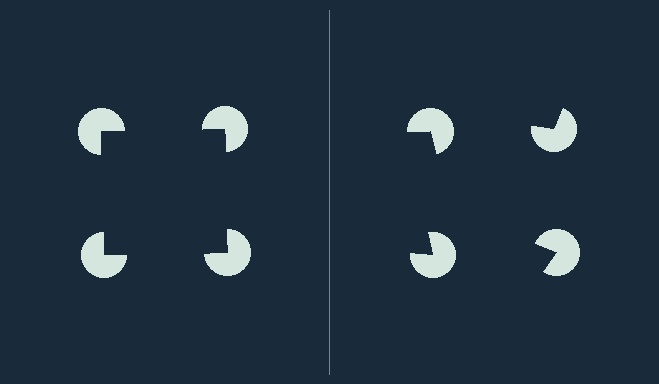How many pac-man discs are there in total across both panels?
8 — 4 on each side.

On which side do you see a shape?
An illusory square appears on the left side. On the right side the wedge cuts are rotated, so no coherent shape forms.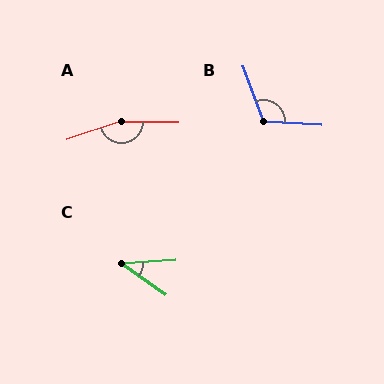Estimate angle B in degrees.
Approximately 113 degrees.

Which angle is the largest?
A, at approximately 161 degrees.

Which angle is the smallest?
C, at approximately 39 degrees.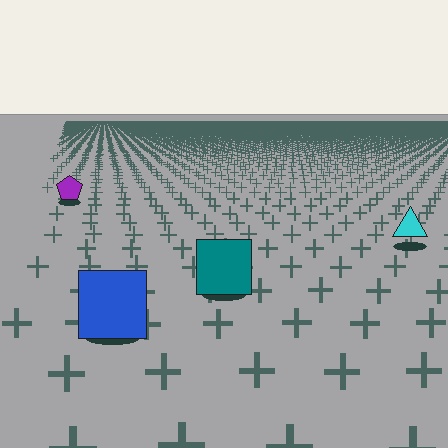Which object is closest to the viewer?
The blue square is closest. The texture marks near it are larger and more spread out.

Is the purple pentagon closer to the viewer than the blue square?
No. The blue square is closer — you can tell from the texture gradient: the ground texture is coarser near it.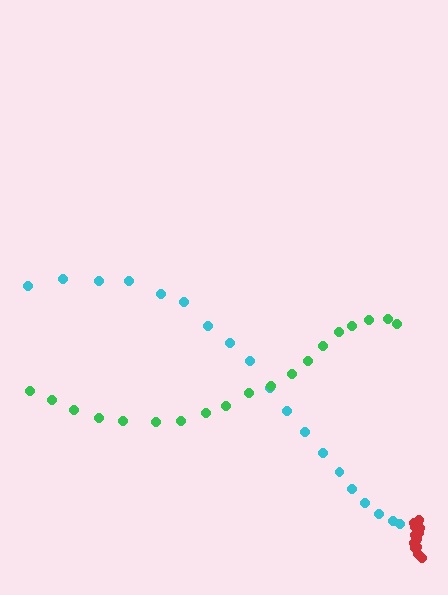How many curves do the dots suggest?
There are 3 distinct paths.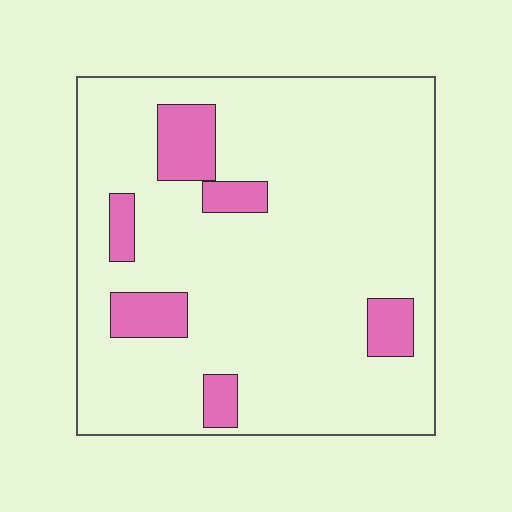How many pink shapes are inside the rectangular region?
6.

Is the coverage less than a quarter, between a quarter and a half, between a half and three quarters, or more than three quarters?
Less than a quarter.